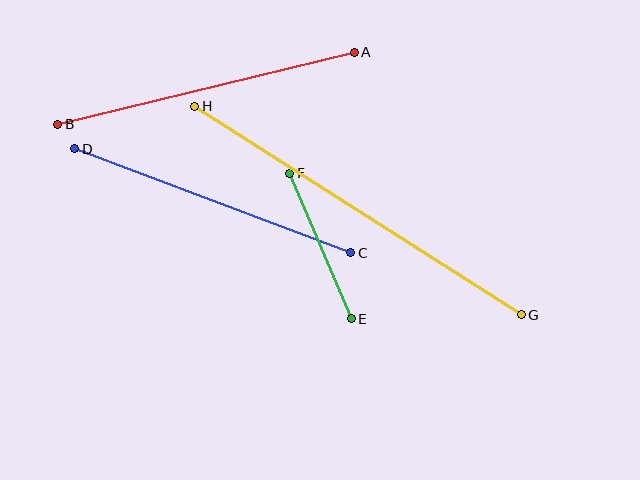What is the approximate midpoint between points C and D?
The midpoint is at approximately (213, 201) pixels.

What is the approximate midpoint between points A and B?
The midpoint is at approximately (206, 88) pixels.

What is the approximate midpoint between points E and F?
The midpoint is at approximately (321, 246) pixels.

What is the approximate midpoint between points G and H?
The midpoint is at approximately (358, 210) pixels.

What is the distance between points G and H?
The distance is approximately 387 pixels.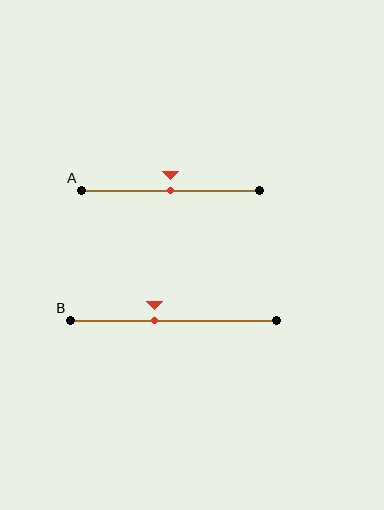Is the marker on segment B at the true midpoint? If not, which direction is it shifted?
No, the marker on segment B is shifted to the left by about 9% of the segment length.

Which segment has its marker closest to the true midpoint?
Segment A has its marker closest to the true midpoint.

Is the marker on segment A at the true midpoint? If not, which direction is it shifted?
Yes, the marker on segment A is at the true midpoint.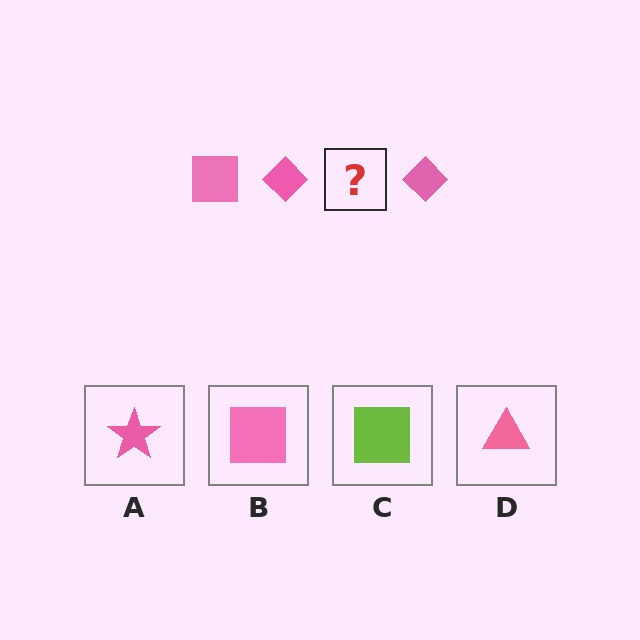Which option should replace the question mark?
Option B.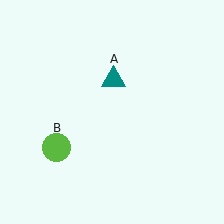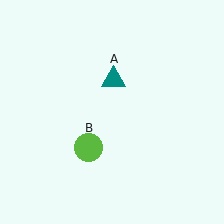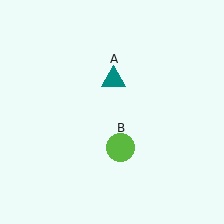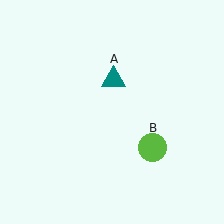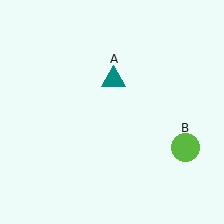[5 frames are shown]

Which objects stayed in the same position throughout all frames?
Teal triangle (object A) remained stationary.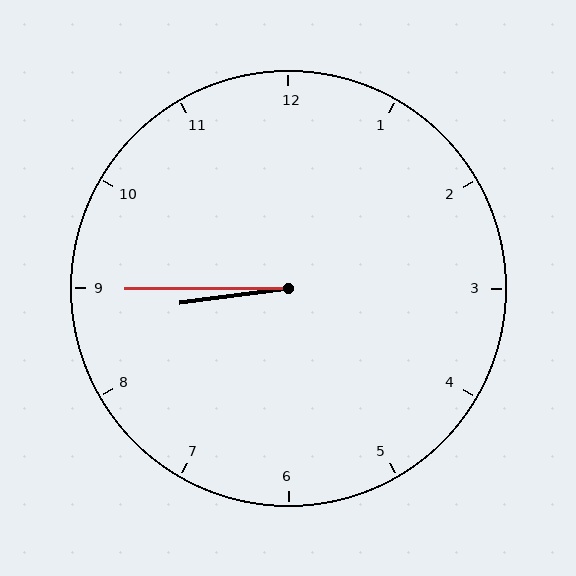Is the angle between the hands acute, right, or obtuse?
It is acute.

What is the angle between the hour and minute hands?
Approximately 8 degrees.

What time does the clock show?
8:45.